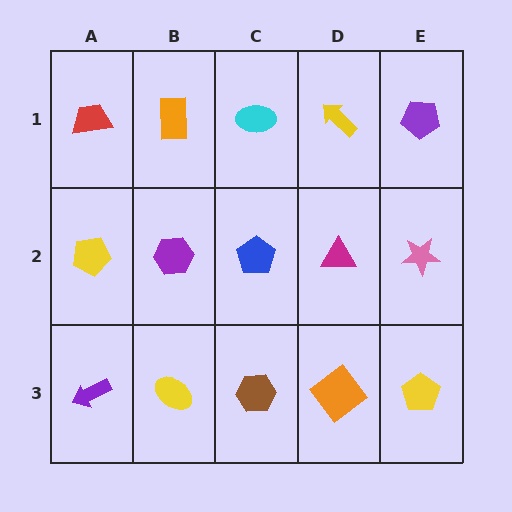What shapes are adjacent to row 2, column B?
An orange rectangle (row 1, column B), a yellow ellipse (row 3, column B), a yellow pentagon (row 2, column A), a blue pentagon (row 2, column C).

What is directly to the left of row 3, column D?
A brown hexagon.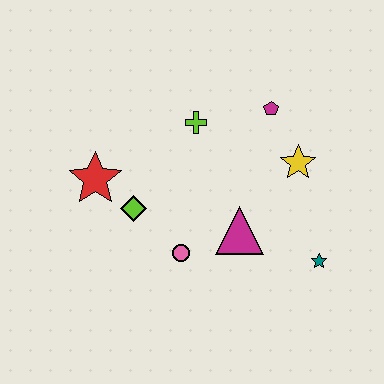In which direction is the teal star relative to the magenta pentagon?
The teal star is below the magenta pentagon.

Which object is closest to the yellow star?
The magenta pentagon is closest to the yellow star.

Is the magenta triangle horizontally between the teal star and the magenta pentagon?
No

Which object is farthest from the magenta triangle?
The red star is farthest from the magenta triangle.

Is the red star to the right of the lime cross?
No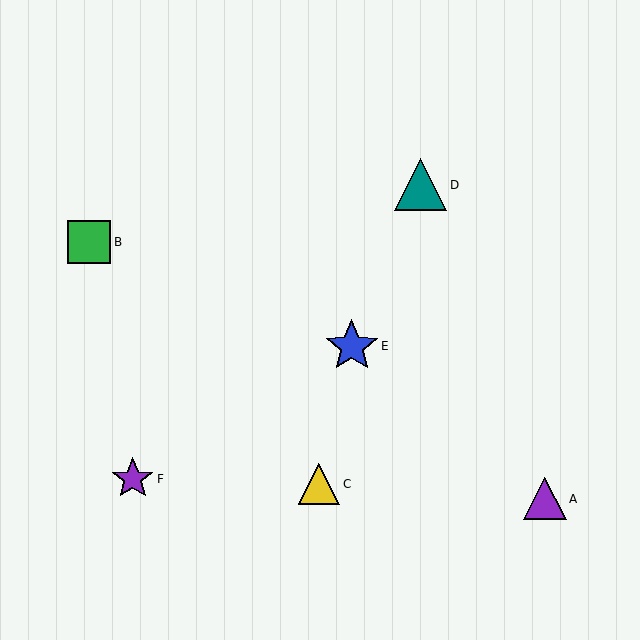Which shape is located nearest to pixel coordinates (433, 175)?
The teal triangle (labeled D) at (421, 185) is nearest to that location.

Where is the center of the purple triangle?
The center of the purple triangle is at (545, 499).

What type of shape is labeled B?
Shape B is a green square.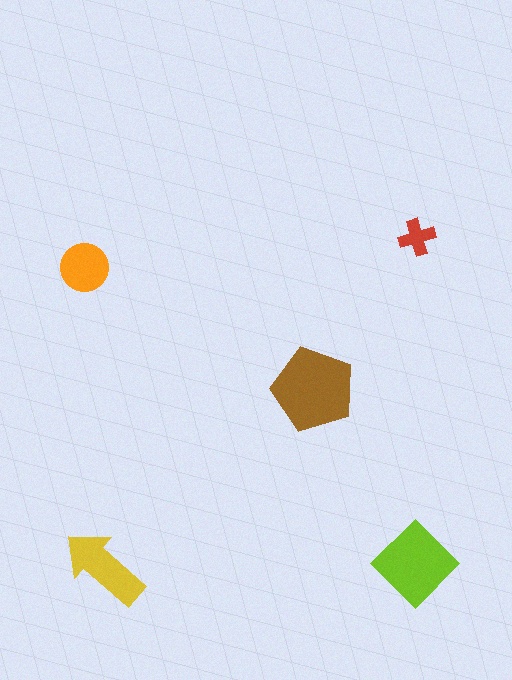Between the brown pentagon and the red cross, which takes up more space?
The brown pentagon.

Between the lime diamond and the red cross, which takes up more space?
The lime diamond.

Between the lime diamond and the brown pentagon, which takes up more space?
The brown pentagon.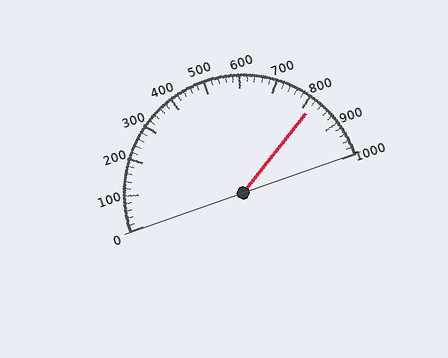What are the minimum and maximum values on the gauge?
The gauge ranges from 0 to 1000.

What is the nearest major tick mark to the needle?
The nearest major tick mark is 800.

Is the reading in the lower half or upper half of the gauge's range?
The reading is in the upper half of the range (0 to 1000).